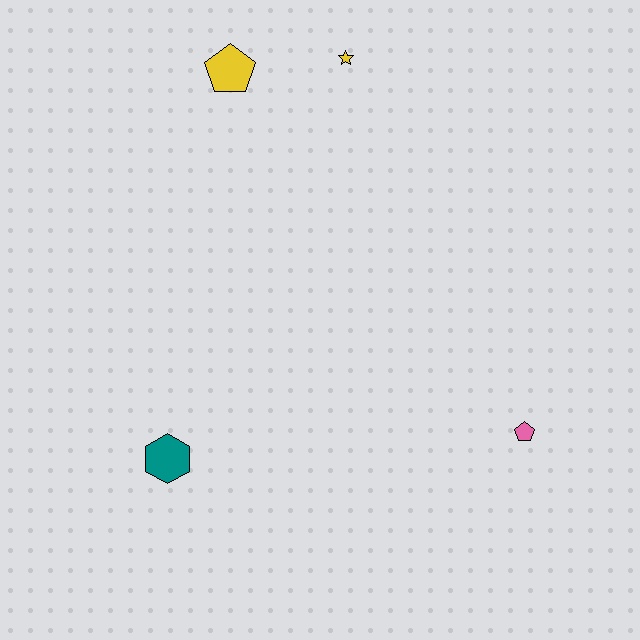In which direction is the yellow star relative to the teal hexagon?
The yellow star is above the teal hexagon.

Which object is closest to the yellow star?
The yellow pentagon is closest to the yellow star.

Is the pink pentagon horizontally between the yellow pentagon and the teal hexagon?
No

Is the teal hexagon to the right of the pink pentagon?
No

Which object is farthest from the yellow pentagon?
The pink pentagon is farthest from the yellow pentagon.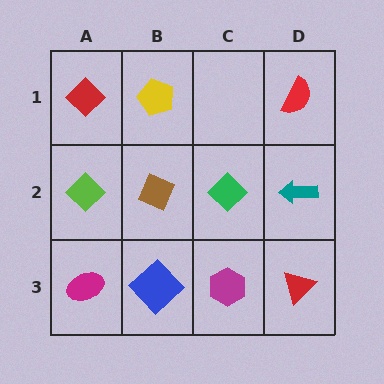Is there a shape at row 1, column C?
No, that cell is empty.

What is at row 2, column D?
A teal arrow.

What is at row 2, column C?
A green diamond.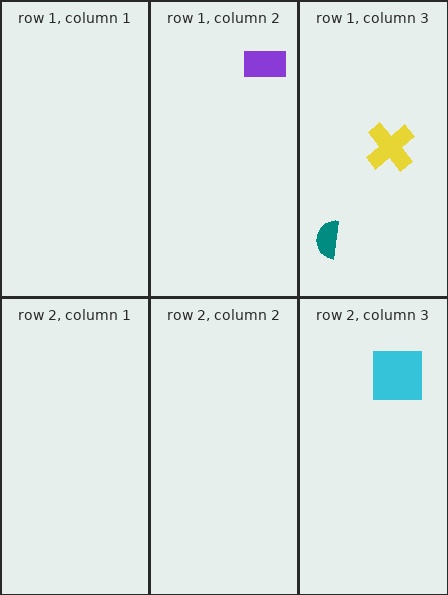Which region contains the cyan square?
The row 2, column 3 region.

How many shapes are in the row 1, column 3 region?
2.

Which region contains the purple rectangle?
The row 1, column 2 region.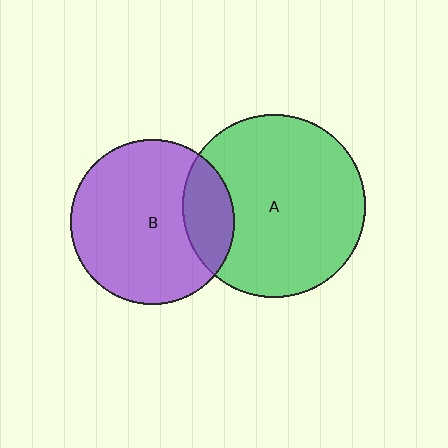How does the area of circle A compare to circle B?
Approximately 1.2 times.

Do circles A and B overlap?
Yes.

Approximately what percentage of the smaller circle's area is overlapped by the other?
Approximately 20%.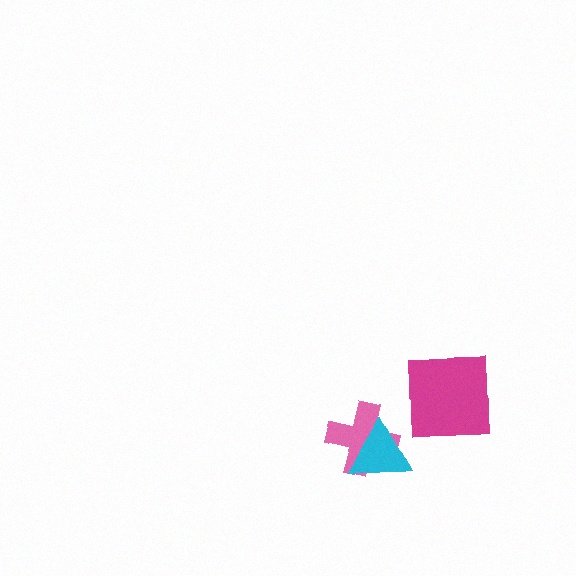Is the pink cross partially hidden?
Yes, it is partially covered by another shape.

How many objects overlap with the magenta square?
0 objects overlap with the magenta square.